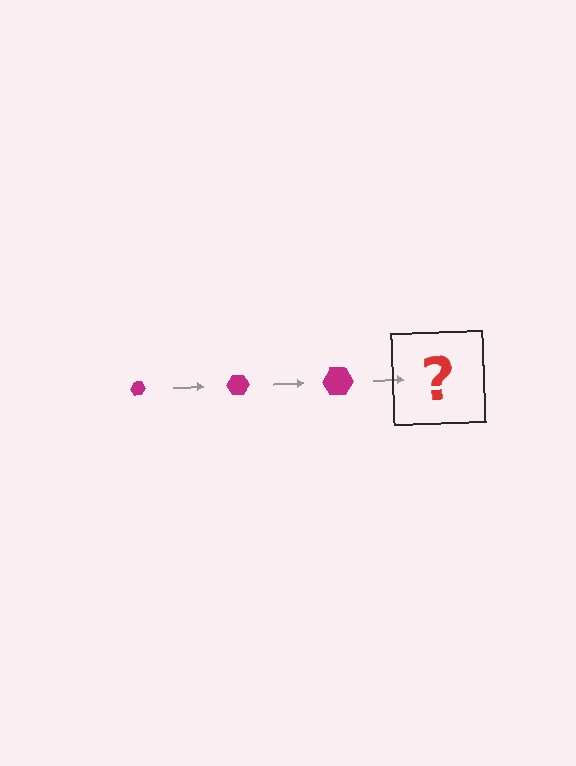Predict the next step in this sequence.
The next step is a magenta hexagon, larger than the previous one.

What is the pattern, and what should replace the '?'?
The pattern is that the hexagon gets progressively larger each step. The '?' should be a magenta hexagon, larger than the previous one.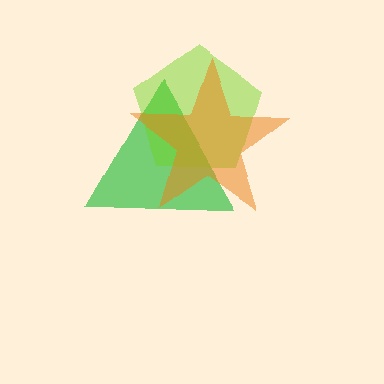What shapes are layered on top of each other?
The layered shapes are: a green triangle, a lime pentagon, an orange star.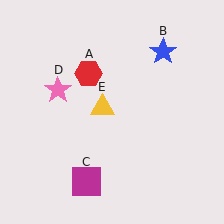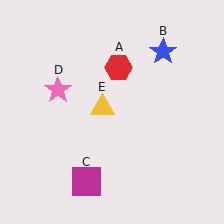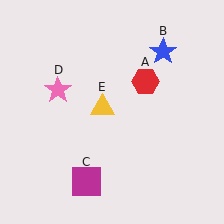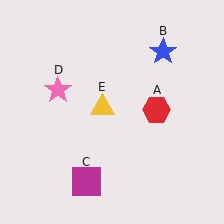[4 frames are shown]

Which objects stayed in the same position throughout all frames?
Blue star (object B) and magenta square (object C) and pink star (object D) and yellow triangle (object E) remained stationary.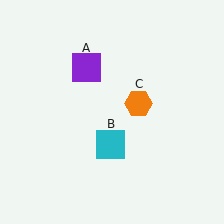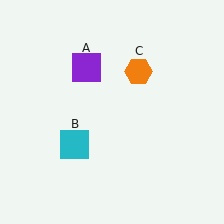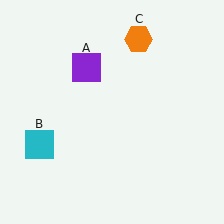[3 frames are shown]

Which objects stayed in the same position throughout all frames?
Purple square (object A) remained stationary.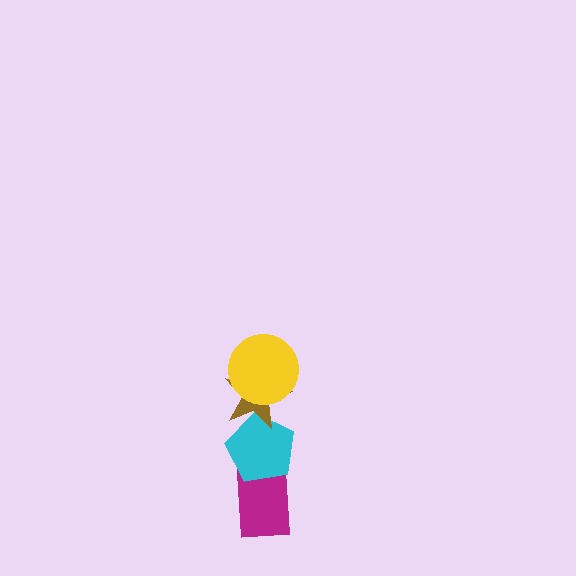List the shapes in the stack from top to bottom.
From top to bottom: the yellow circle, the brown star, the cyan pentagon, the magenta rectangle.